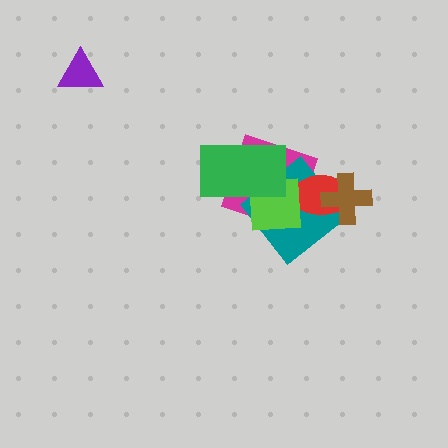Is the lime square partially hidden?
Yes, it is partially covered by another shape.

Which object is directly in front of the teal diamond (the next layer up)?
The red ellipse is directly in front of the teal diamond.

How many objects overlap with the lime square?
4 objects overlap with the lime square.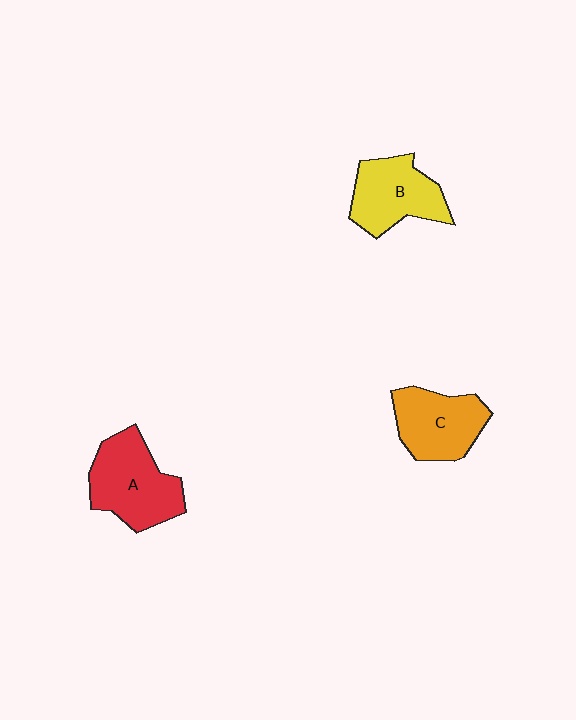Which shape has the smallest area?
Shape C (orange).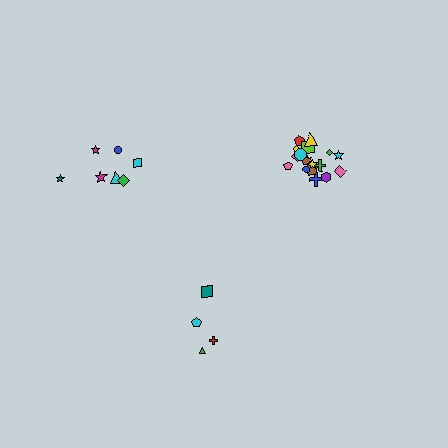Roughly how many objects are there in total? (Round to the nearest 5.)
Roughly 30 objects in total.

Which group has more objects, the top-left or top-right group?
The top-right group.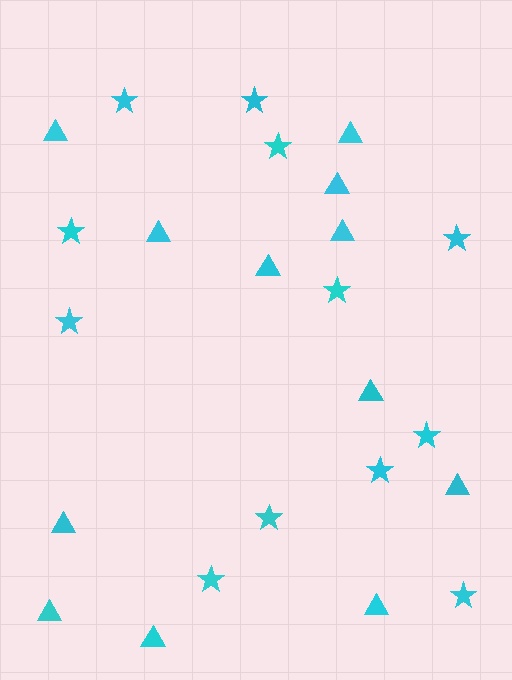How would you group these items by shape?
There are 2 groups: one group of triangles (12) and one group of stars (12).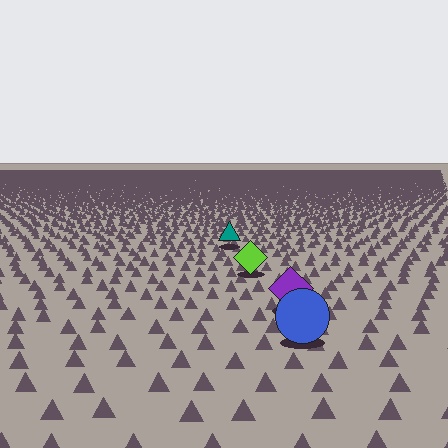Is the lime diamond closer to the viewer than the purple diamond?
No. The purple diamond is closer — you can tell from the texture gradient: the ground texture is coarser near it.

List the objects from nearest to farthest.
From nearest to farthest: the blue circle, the purple diamond, the lime diamond, the teal triangle.